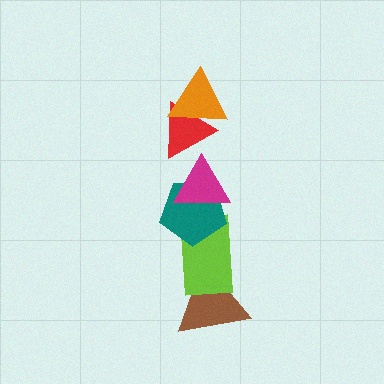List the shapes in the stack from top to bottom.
From top to bottom: the orange triangle, the red triangle, the magenta triangle, the teal pentagon, the lime rectangle, the brown triangle.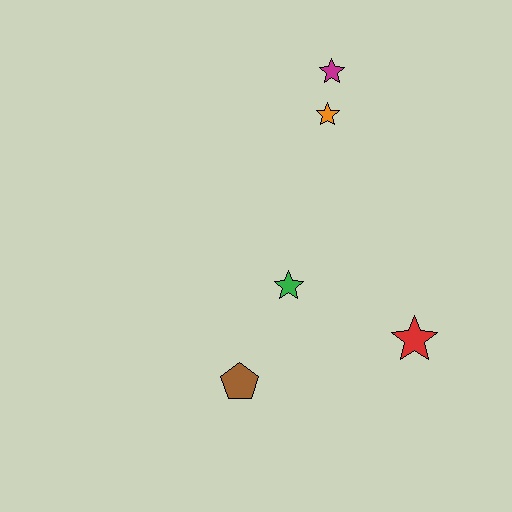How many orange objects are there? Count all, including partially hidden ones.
There is 1 orange object.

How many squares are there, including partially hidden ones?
There are no squares.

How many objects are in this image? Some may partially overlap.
There are 5 objects.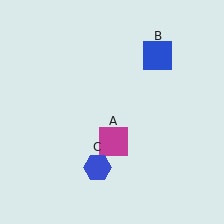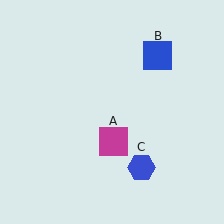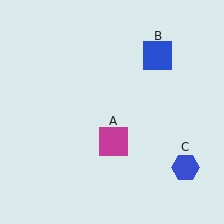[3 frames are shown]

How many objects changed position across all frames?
1 object changed position: blue hexagon (object C).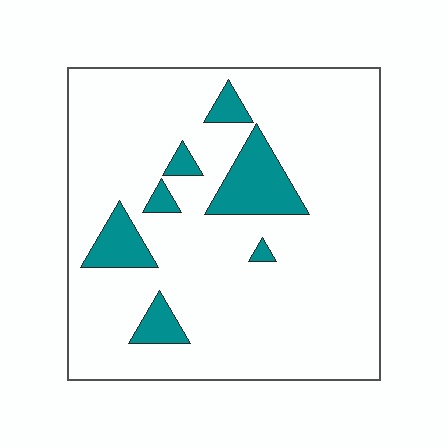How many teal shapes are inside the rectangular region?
7.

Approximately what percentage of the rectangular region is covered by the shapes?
Approximately 15%.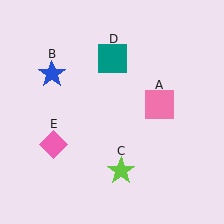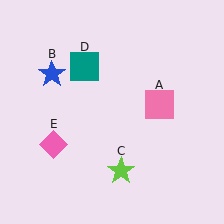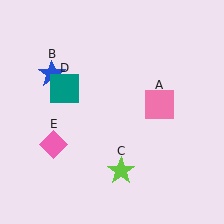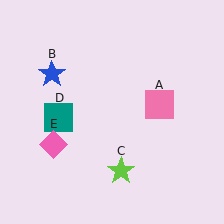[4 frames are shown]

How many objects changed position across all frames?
1 object changed position: teal square (object D).